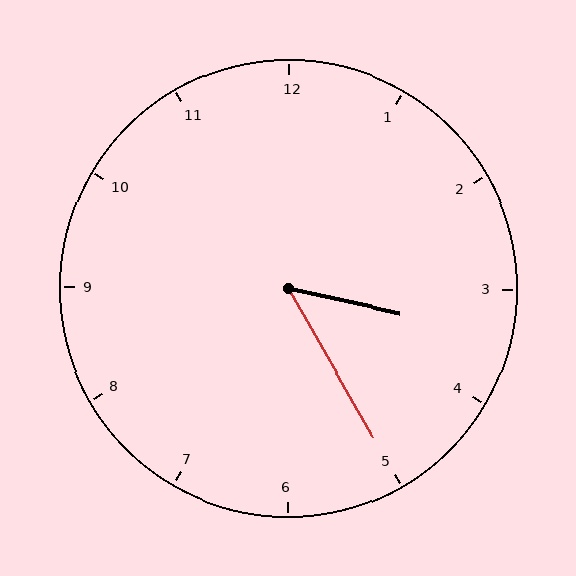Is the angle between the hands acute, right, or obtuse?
It is acute.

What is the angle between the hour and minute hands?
Approximately 48 degrees.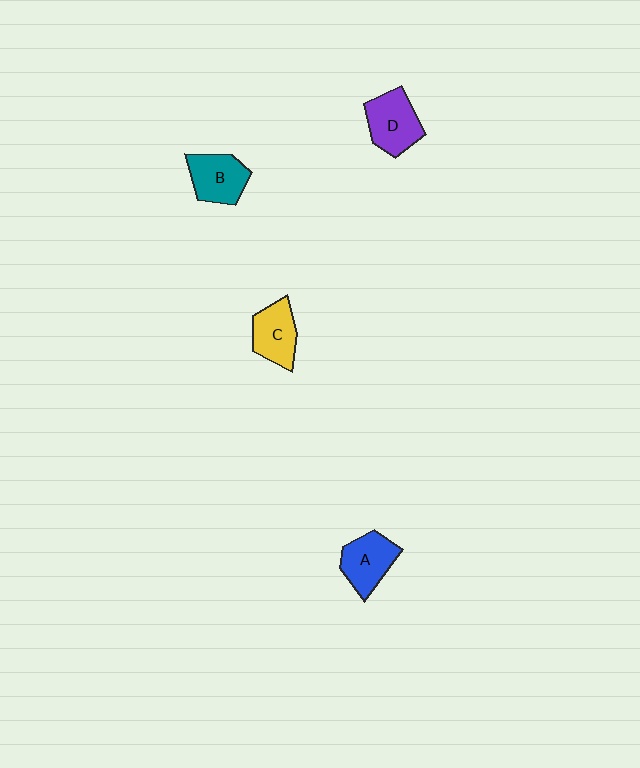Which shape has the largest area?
Shape D (purple).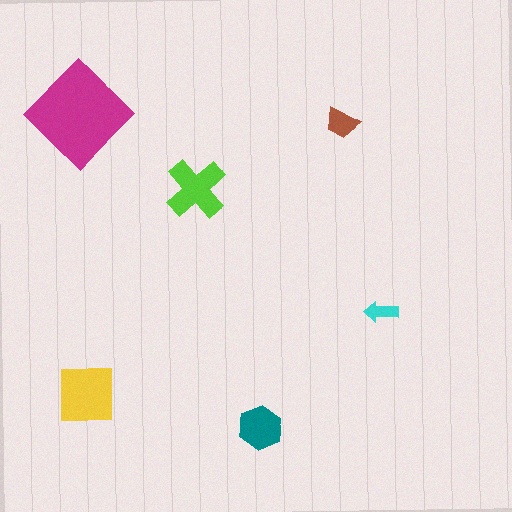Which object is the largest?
The magenta diamond.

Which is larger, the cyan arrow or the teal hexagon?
The teal hexagon.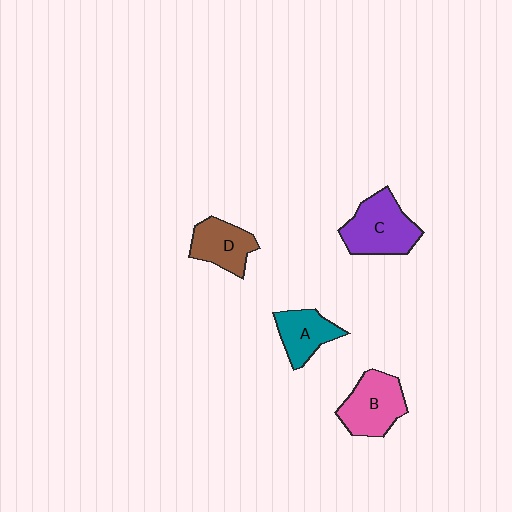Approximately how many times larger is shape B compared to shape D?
Approximately 1.2 times.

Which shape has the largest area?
Shape C (purple).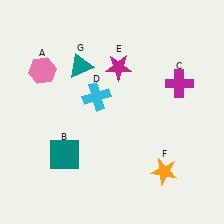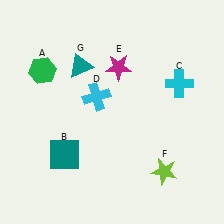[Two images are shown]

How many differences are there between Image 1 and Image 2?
There are 3 differences between the two images.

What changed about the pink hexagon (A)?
In Image 1, A is pink. In Image 2, it changed to green.